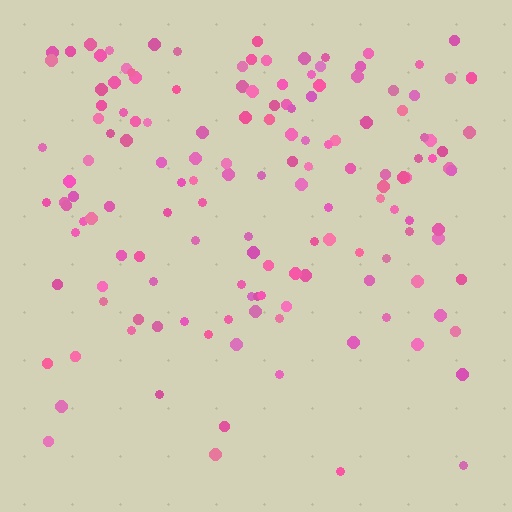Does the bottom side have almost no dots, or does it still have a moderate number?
Still a moderate number, just noticeably fewer than the top.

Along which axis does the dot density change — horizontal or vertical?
Vertical.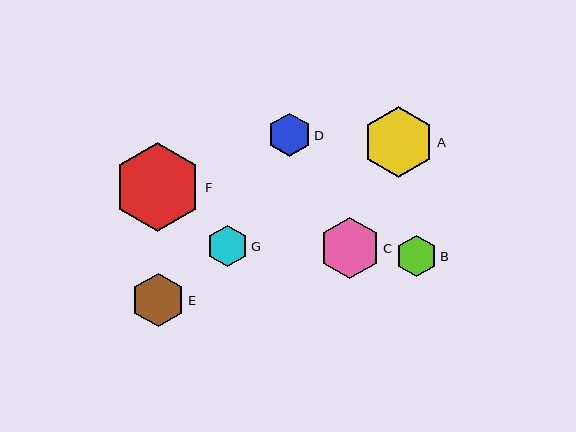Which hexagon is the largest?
Hexagon F is the largest with a size of approximately 88 pixels.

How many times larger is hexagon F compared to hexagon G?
Hexagon F is approximately 2.1 times the size of hexagon G.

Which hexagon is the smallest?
Hexagon G is the smallest with a size of approximately 41 pixels.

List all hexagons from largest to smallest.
From largest to smallest: F, A, C, E, D, B, G.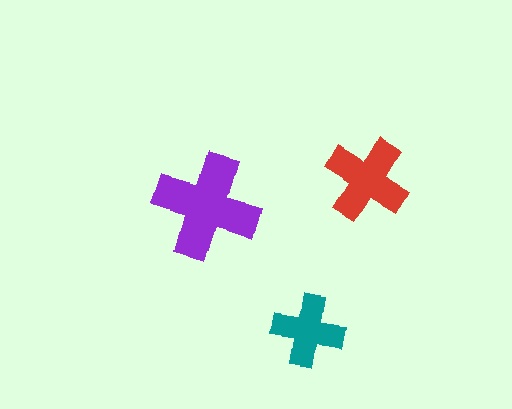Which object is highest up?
The red cross is topmost.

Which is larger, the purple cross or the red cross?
The purple one.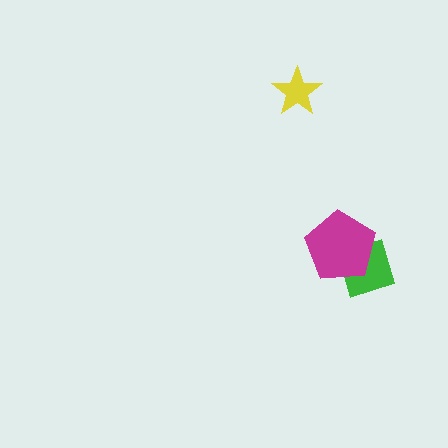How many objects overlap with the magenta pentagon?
1 object overlaps with the magenta pentagon.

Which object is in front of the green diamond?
The magenta pentagon is in front of the green diamond.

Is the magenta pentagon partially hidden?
No, no other shape covers it.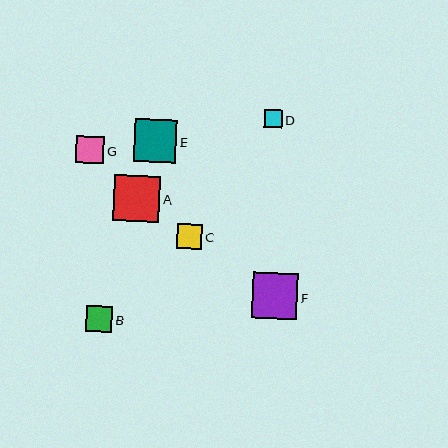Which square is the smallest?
Square D is the smallest with a size of approximately 18 pixels.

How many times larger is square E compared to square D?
Square E is approximately 2.4 times the size of square D.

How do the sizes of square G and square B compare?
Square G and square B are approximately the same size.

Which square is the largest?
Square A is the largest with a size of approximately 46 pixels.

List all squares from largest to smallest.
From largest to smallest: A, F, E, G, B, C, D.